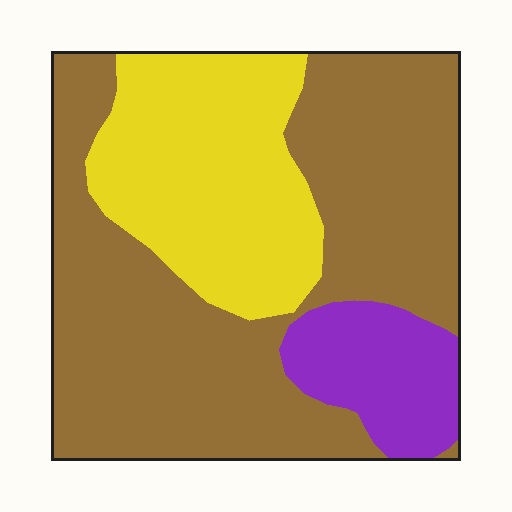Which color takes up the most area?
Brown, at roughly 60%.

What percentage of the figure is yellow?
Yellow takes up between a sixth and a third of the figure.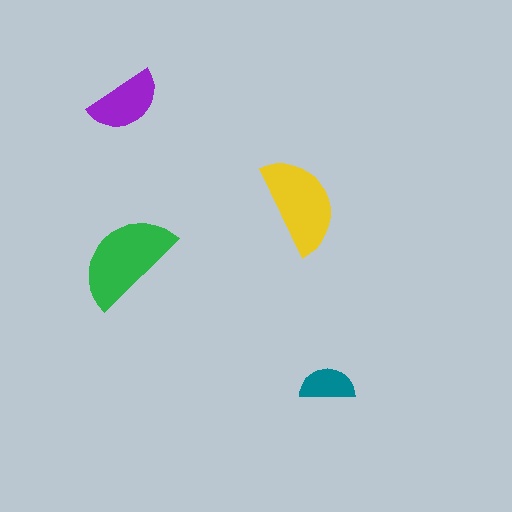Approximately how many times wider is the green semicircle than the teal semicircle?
About 2 times wider.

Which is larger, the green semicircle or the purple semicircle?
The green one.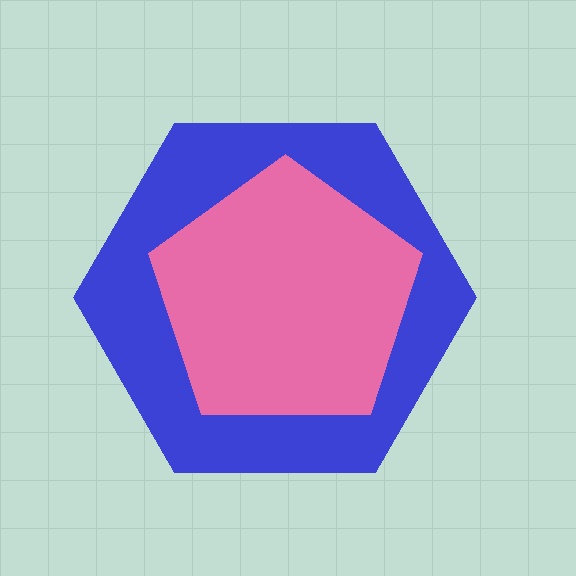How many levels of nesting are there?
2.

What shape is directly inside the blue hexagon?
The pink pentagon.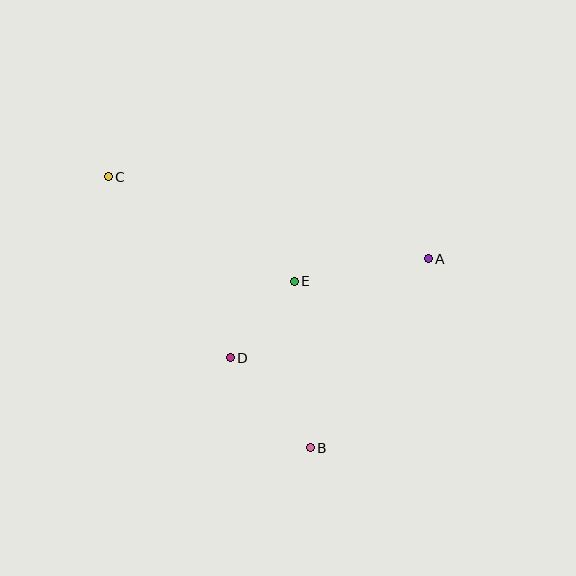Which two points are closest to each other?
Points D and E are closest to each other.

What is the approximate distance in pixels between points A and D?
The distance between A and D is approximately 221 pixels.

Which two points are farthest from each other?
Points B and C are farthest from each other.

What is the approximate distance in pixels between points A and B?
The distance between A and B is approximately 223 pixels.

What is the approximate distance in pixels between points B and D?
The distance between B and D is approximately 120 pixels.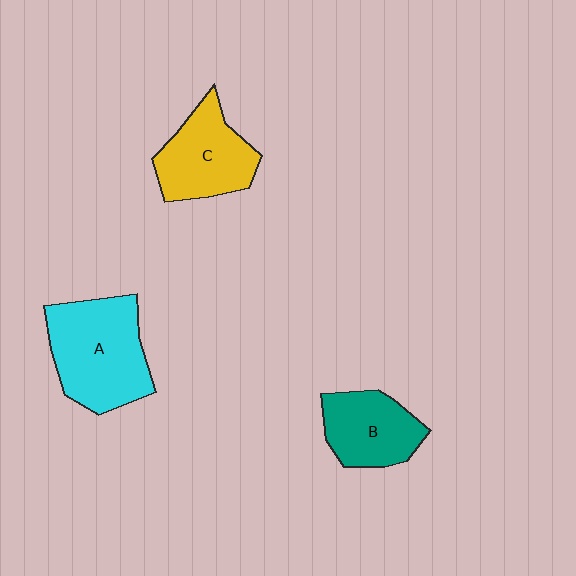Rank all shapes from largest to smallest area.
From largest to smallest: A (cyan), C (yellow), B (teal).